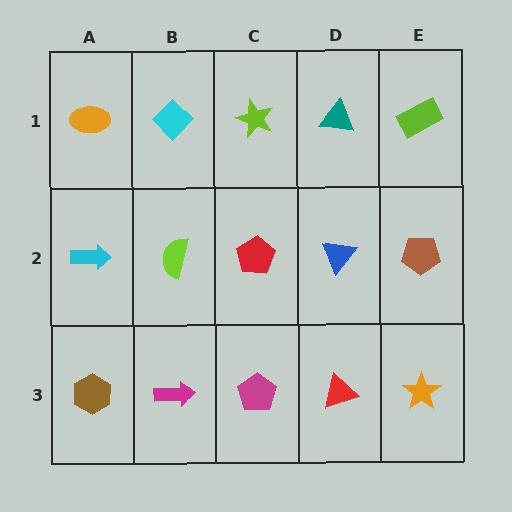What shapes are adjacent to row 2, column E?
A lime rectangle (row 1, column E), an orange star (row 3, column E), a blue triangle (row 2, column D).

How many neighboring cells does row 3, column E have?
2.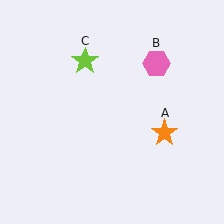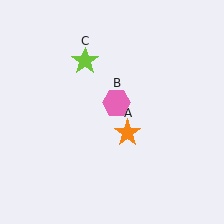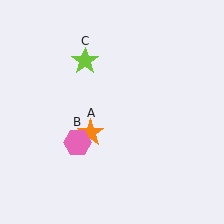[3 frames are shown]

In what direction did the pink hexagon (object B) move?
The pink hexagon (object B) moved down and to the left.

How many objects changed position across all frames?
2 objects changed position: orange star (object A), pink hexagon (object B).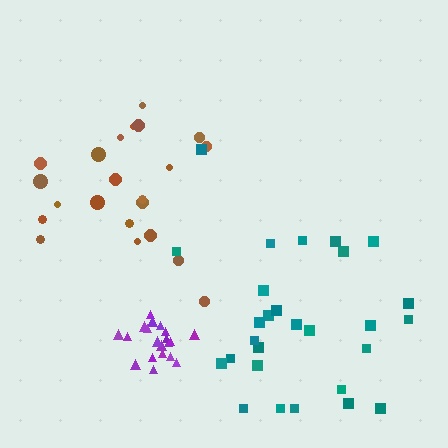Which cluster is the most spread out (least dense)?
Brown.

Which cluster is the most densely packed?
Purple.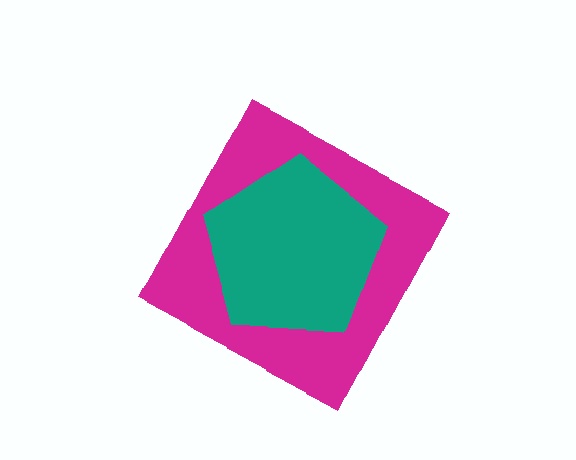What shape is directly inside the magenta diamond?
The teal pentagon.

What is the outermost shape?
The magenta diamond.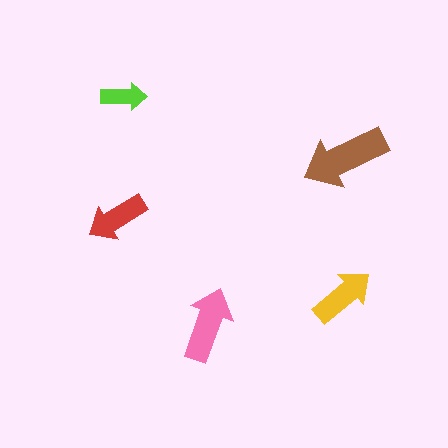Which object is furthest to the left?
The red arrow is leftmost.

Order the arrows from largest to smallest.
the brown one, the pink one, the yellow one, the red one, the lime one.